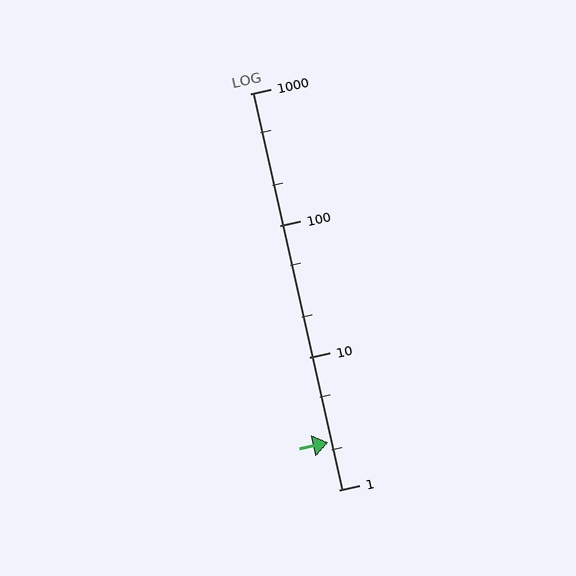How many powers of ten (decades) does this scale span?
The scale spans 3 decades, from 1 to 1000.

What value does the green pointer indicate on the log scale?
The pointer indicates approximately 2.3.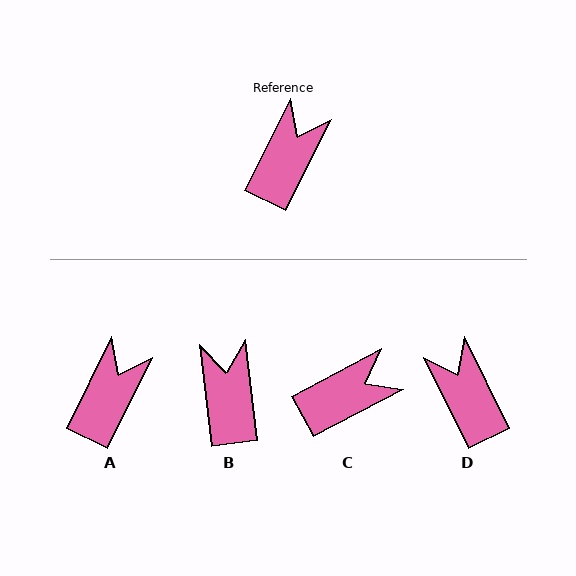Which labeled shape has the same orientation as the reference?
A.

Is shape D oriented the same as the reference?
No, it is off by about 53 degrees.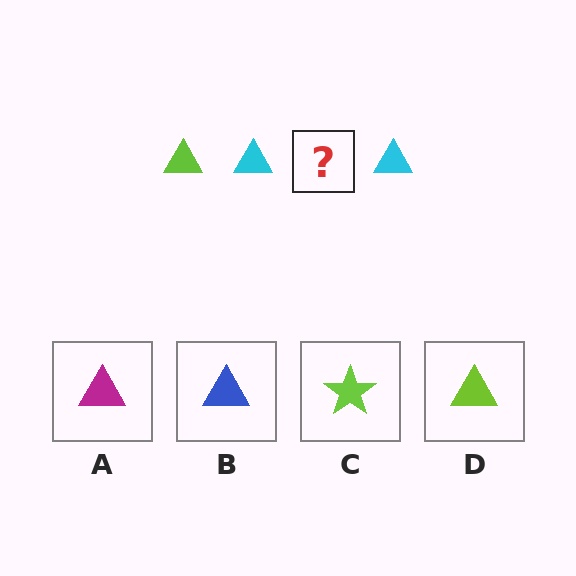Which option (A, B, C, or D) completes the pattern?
D.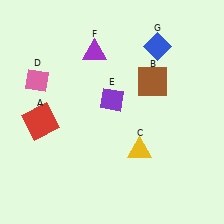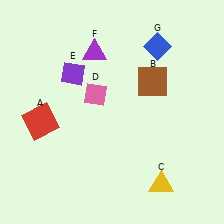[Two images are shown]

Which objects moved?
The objects that moved are: the yellow triangle (C), the pink diamond (D), the purple diamond (E).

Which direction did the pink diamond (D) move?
The pink diamond (D) moved right.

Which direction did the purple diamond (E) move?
The purple diamond (E) moved left.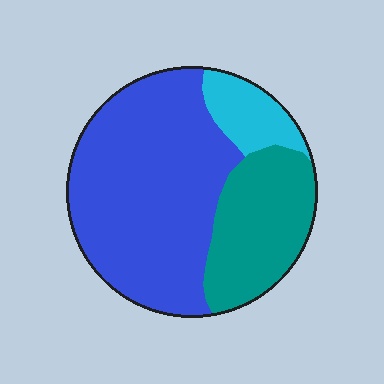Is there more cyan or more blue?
Blue.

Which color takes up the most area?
Blue, at roughly 60%.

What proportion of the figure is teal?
Teal covers roughly 25% of the figure.